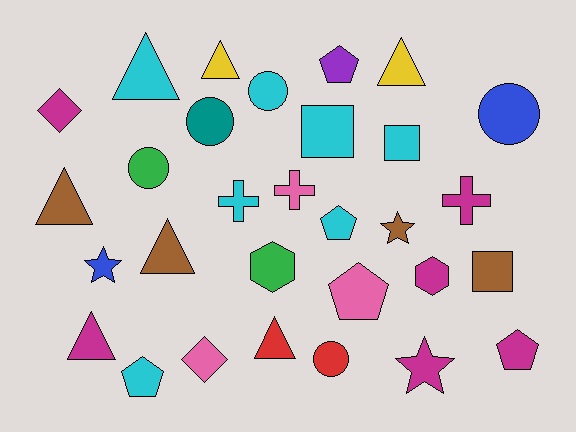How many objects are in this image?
There are 30 objects.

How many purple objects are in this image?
There is 1 purple object.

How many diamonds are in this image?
There are 2 diamonds.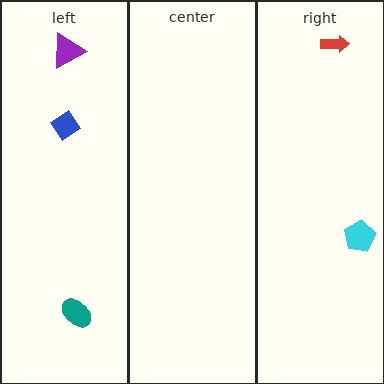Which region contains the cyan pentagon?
The right region.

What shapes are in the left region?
The purple triangle, the teal ellipse, the blue diamond.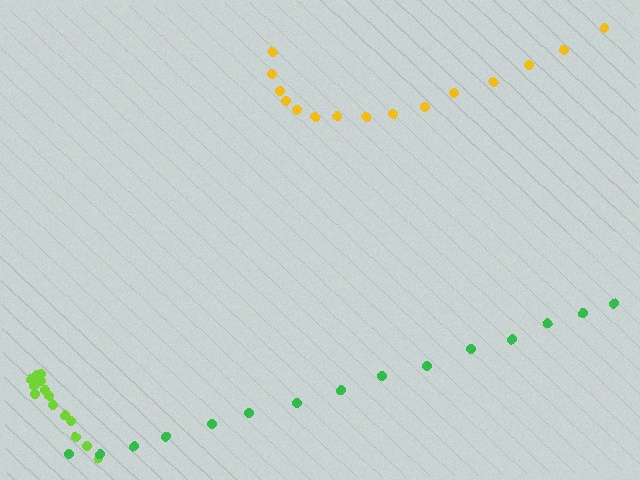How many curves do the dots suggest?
There are 3 distinct paths.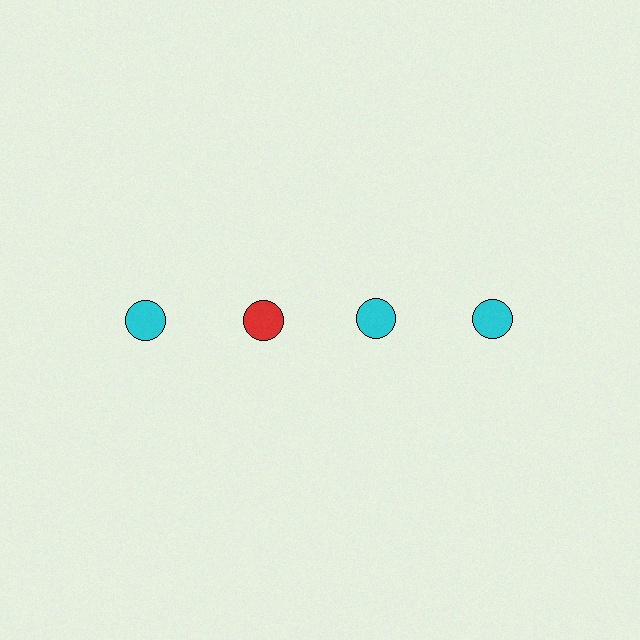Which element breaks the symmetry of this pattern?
The red circle in the top row, second from left column breaks the symmetry. All other shapes are cyan circles.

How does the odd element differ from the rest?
It has a different color: red instead of cyan.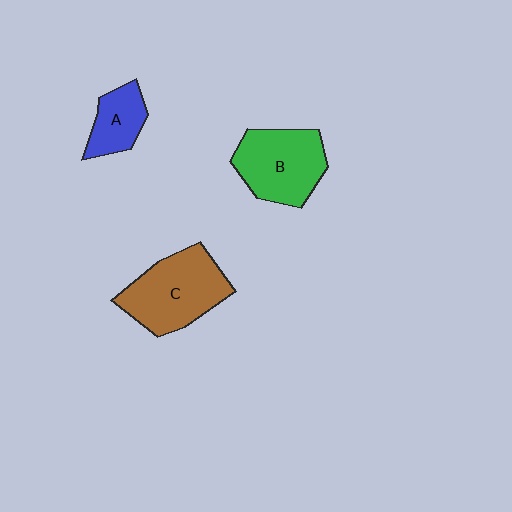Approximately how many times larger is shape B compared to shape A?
Approximately 1.8 times.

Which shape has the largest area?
Shape C (brown).